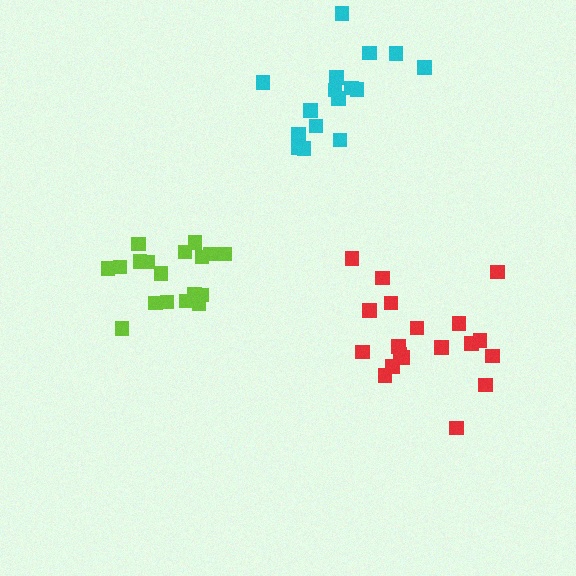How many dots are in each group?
Group 1: 18 dots, Group 2: 19 dots, Group 3: 16 dots (53 total).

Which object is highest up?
The cyan cluster is topmost.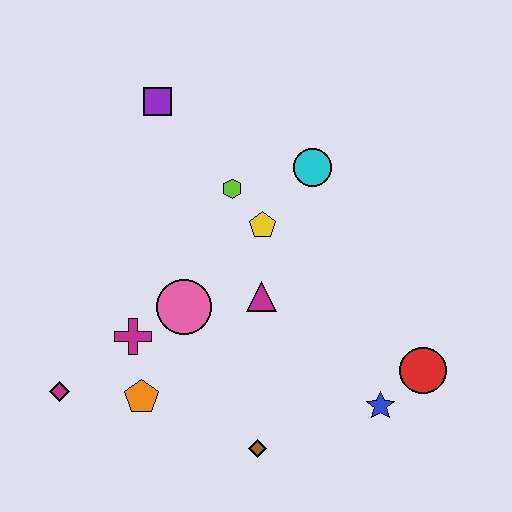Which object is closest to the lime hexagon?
The yellow pentagon is closest to the lime hexagon.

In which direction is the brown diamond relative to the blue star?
The brown diamond is to the left of the blue star.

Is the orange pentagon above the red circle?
No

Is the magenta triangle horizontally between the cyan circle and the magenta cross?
Yes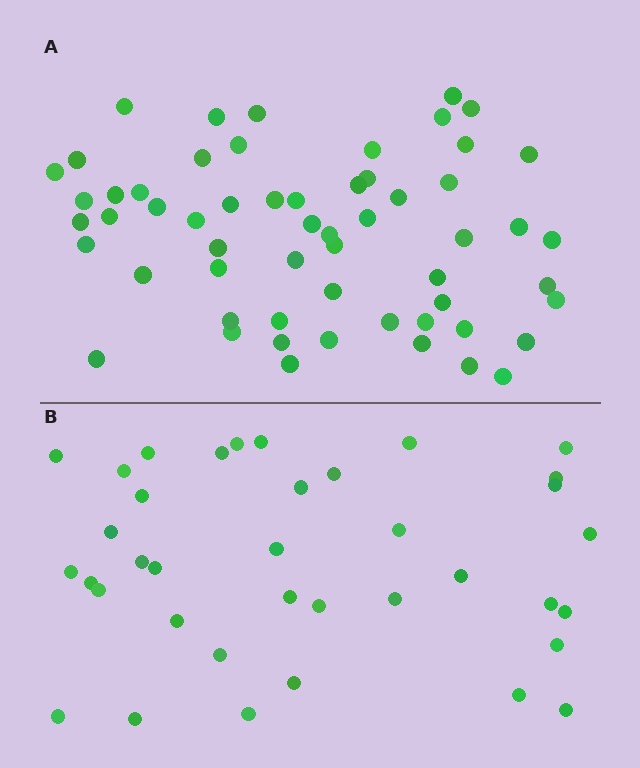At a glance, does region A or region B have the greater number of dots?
Region A (the top region) has more dots.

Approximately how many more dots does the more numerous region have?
Region A has approximately 20 more dots than region B.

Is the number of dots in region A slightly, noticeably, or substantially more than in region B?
Region A has substantially more. The ratio is roughly 1.6 to 1.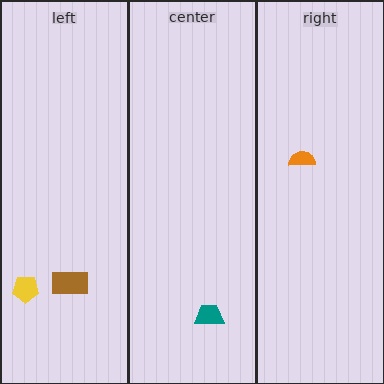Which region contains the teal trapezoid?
The center region.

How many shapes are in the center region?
1.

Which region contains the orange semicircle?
The right region.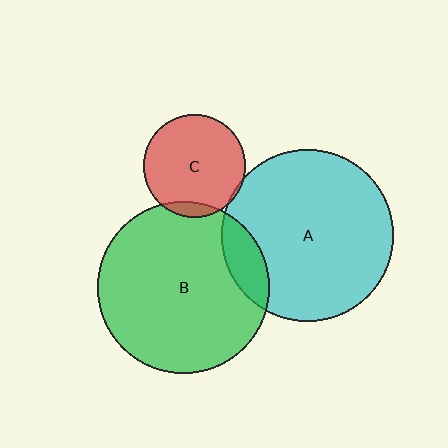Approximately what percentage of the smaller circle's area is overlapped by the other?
Approximately 10%.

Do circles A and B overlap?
Yes.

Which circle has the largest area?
Circle A (cyan).